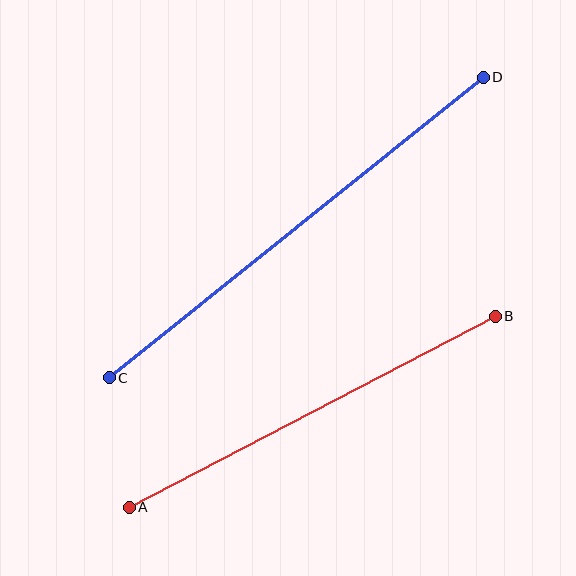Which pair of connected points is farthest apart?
Points C and D are farthest apart.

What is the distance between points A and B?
The distance is approximately 413 pixels.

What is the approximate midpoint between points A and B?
The midpoint is at approximately (312, 412) pixels.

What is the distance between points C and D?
The distance is approximately 479 pixels.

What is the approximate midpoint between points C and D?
The midpoint is at approximately (296, 228) pixels.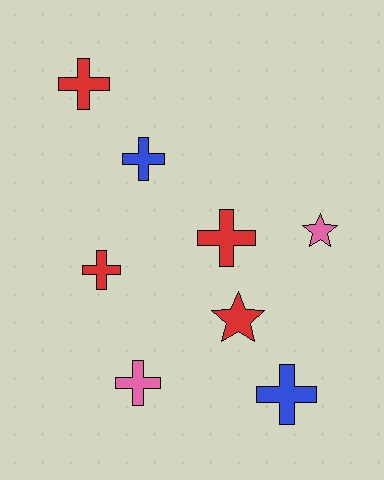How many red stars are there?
There is 1 red star.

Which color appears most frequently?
Red, with 4 objects.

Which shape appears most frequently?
Cross, with 6 objects.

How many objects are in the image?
There are 8 objects.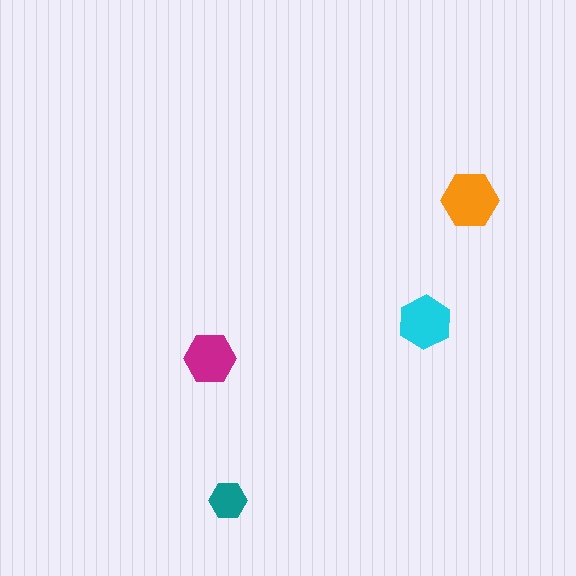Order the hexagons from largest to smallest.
the orange one, the cyan one, the magenta one, the teal one.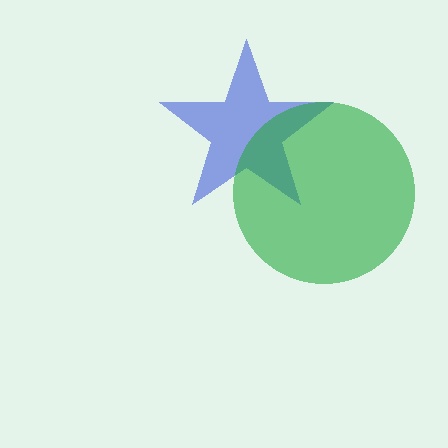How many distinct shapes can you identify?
There are 2 distinct shapes: a blue star, a green circle.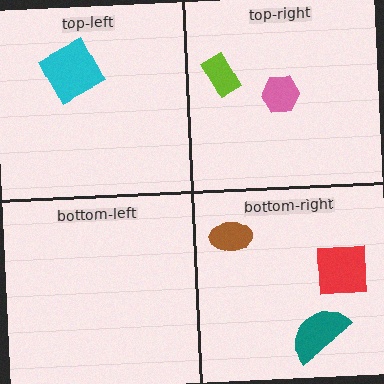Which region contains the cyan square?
The top-left region.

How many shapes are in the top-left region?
1.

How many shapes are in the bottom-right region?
3.